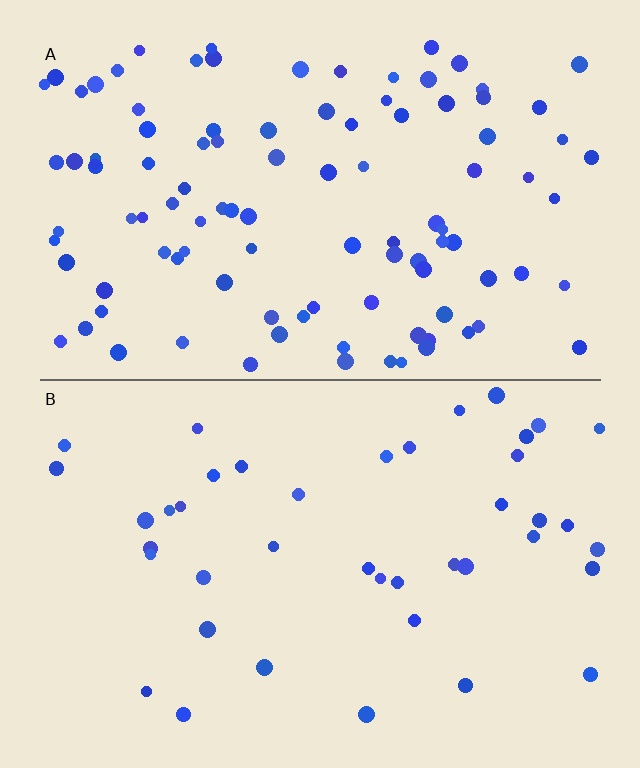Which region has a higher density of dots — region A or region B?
A (the top).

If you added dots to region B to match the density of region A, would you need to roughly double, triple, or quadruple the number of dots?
Approximately double.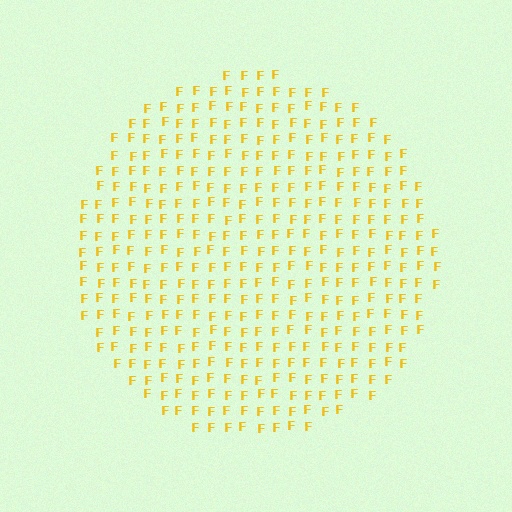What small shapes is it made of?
It is made of small letter F's.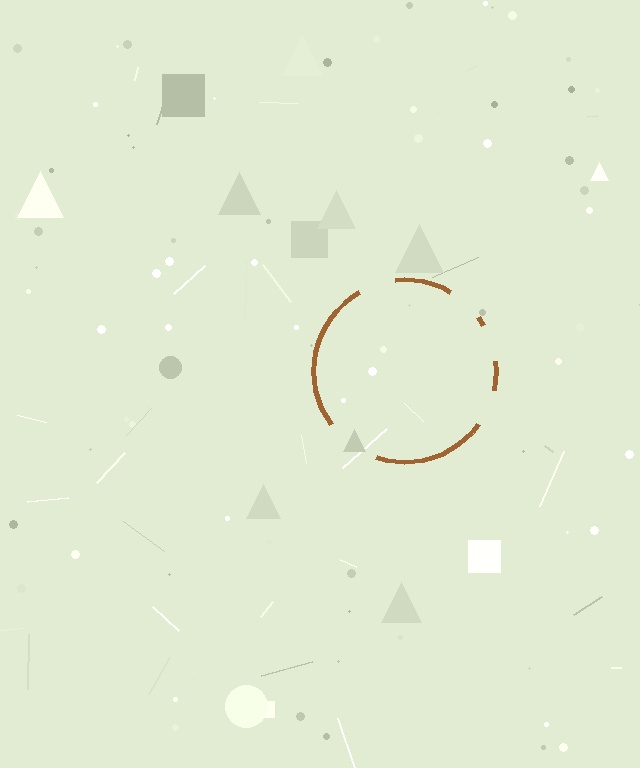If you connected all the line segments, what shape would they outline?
They would outline a circle.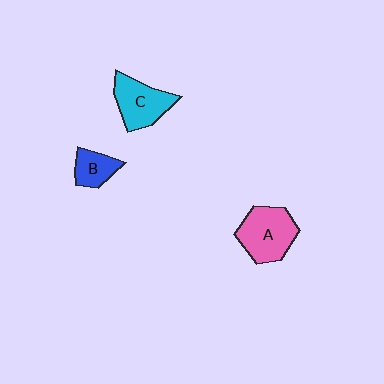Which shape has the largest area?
Shape A (pink).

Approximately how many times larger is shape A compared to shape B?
Approximately 2.0 times.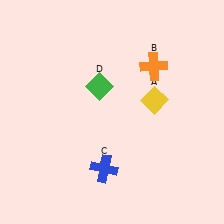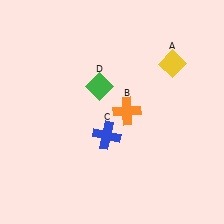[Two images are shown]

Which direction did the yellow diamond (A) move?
The yellow diamond (A) moved up.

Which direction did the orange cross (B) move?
The orange cross (B) moved down.